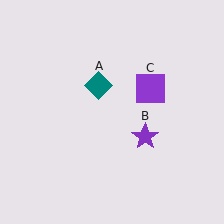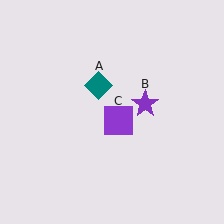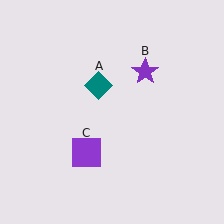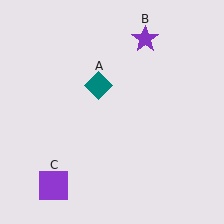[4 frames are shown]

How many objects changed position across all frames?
2 objects changed position: purple star (object B), purple square (object C).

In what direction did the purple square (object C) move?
The purple square (object C) moved down and to the left.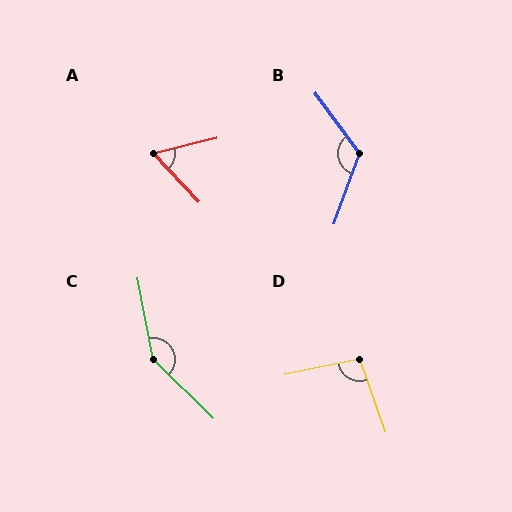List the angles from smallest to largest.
A (61°), D (98°), B (124°), C (146°).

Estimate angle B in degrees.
Approximately 124 degrees.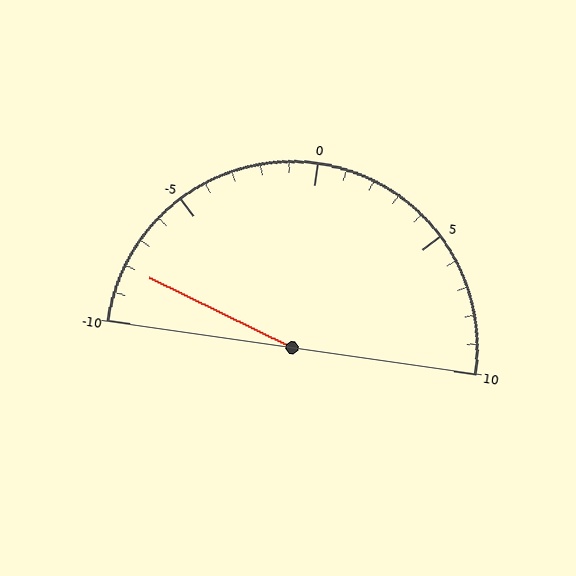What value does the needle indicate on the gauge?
The needle indicates approximately -8.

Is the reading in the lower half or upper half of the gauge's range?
The reading is in the lower half of the range (-10 to 10).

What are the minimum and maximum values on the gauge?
The gauge ranges from -10 to 10.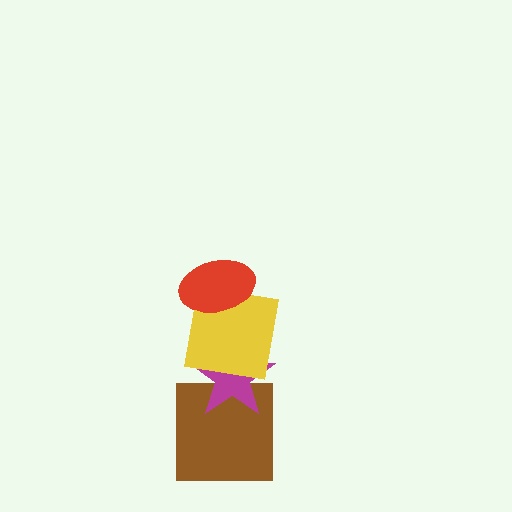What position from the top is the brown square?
The brown square is 4th from the top.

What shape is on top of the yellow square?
The red ellipse is on top of the yellow square.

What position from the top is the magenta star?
The magenta star is 3rd from the top.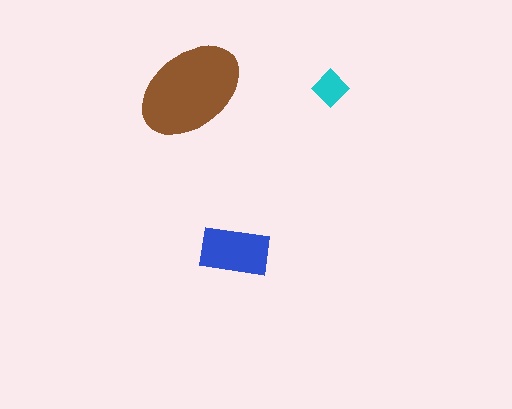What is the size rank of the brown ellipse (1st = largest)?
1st.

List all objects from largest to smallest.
The brown ellipse, the blue rectangle, the cyan diamond.